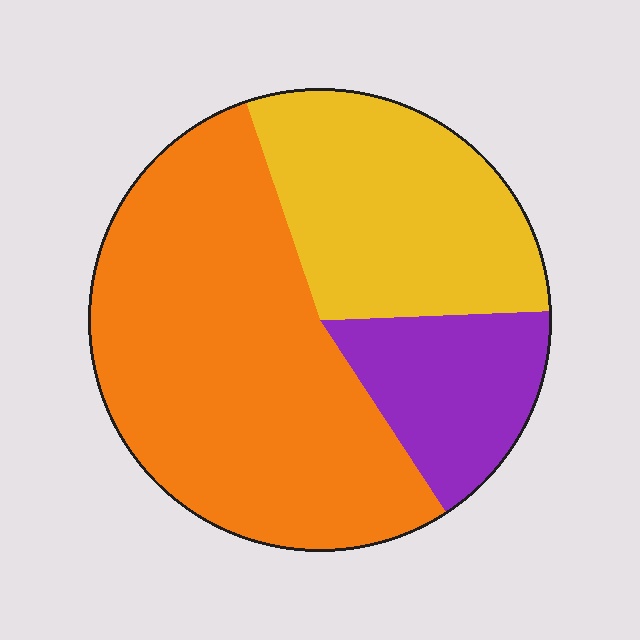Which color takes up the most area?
Orange, at roughly 55%.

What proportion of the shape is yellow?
Yellow takes up between a quarter and a half of the shape.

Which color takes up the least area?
Purple, at roughly 15%.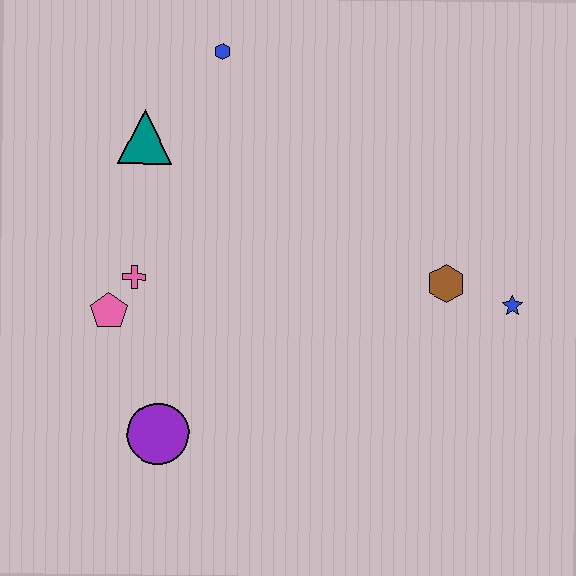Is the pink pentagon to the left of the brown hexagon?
Yes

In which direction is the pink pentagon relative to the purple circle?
The pink pentagon is above the purple circle.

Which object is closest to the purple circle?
The pink pentagon is closest to the purple circle.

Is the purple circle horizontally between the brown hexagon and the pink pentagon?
Yes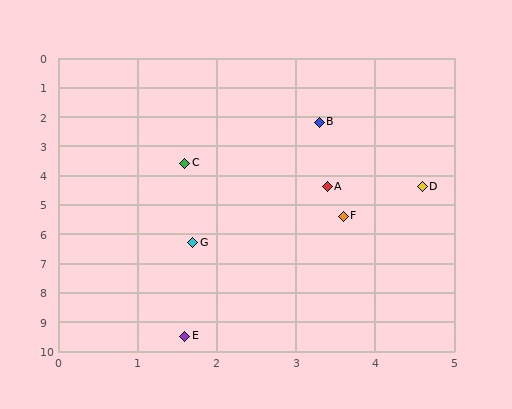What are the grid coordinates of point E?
Point E is at approximately (1.6, 9.5).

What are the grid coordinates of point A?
Point A is at approximately (3.4, 4.4).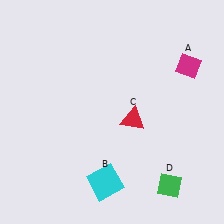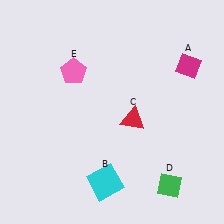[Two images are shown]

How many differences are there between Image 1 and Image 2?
There is 1 difference between the two images.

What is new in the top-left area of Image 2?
A pink pentagon (E) was added in the top-left area of Image 2.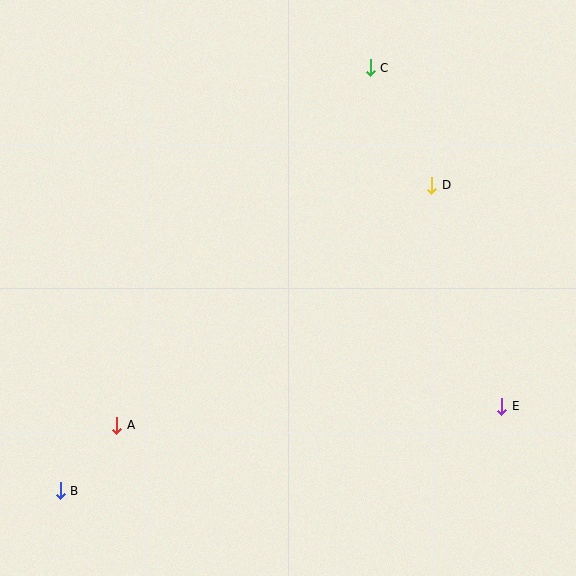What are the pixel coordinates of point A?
Point A is at (117, 425).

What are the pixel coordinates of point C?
Point C is at (370, 68).